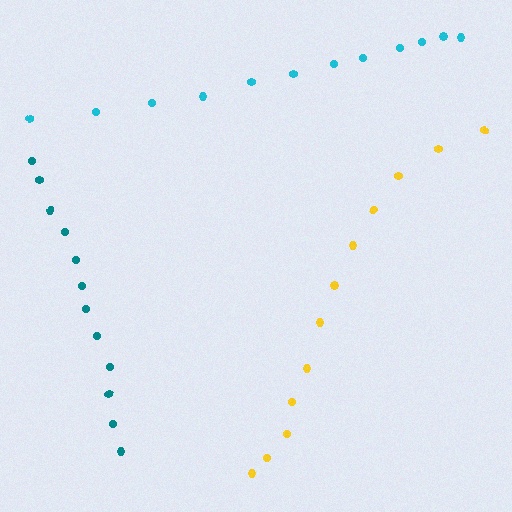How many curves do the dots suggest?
There are 3 distinct paths.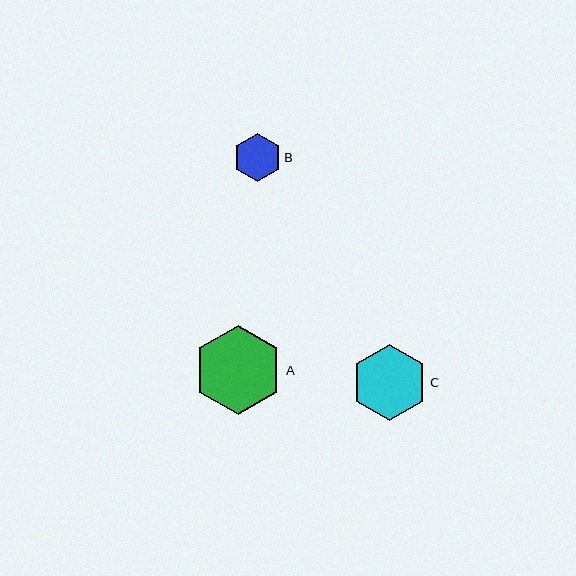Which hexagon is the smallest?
Hexagon B is the smallest with a size of approximately 48 pixels.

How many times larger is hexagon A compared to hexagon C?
Hexagon A is approximately 1.2 times the size of hexagon C.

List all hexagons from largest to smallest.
From largest to smallest: A, C, B.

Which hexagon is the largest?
Hexagon A is the largest with a size of approximately 89 pixels.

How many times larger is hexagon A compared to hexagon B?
Hexagon A is approximately 1.8 times the size of hexagon B.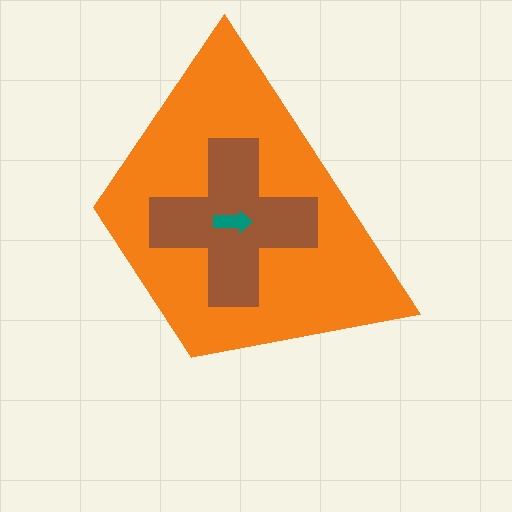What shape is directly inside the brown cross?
The teal arrow.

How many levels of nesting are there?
3.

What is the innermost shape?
The teal arrow.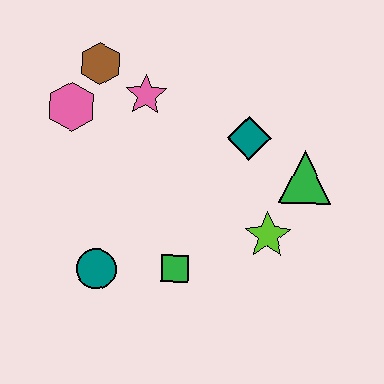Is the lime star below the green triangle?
Yes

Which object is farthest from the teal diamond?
The teal circle is farthest from the teal diamond.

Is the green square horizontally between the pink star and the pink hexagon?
No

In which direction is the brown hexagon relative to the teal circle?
The brown hexagon is above the teal circle.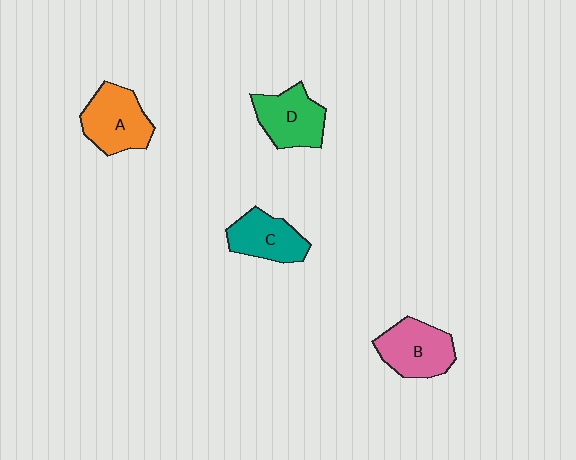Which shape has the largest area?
Shape A (orange).